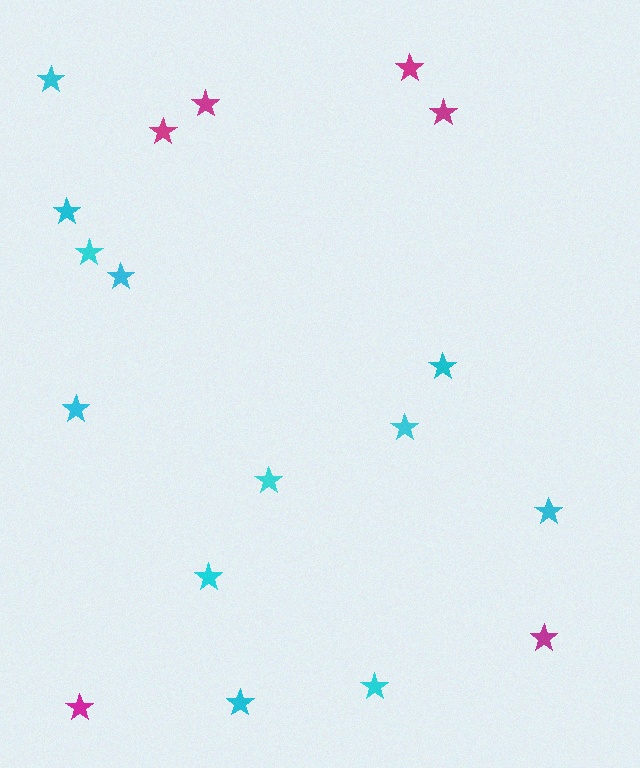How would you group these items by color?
There are 2 groups: one group of magenta stars (6) and one group of cyan stars (12).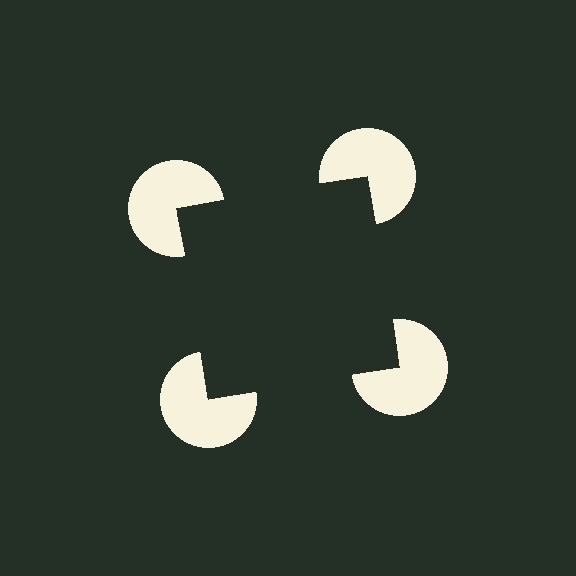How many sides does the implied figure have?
4 sides.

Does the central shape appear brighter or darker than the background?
It typically appears slightly darker than the background, even though no actual brightness change is drawn.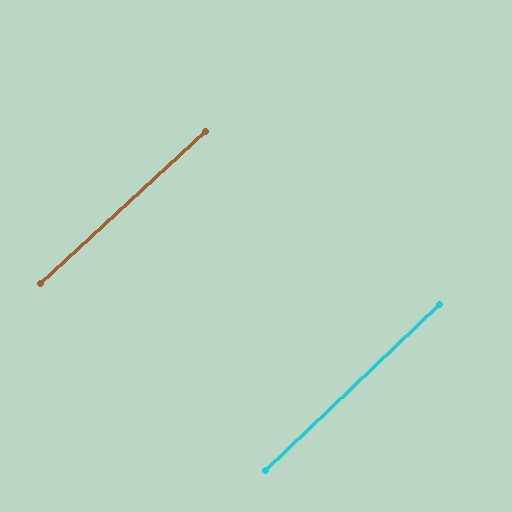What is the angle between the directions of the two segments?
Approximately 1 degree.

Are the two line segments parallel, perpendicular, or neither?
Parallel — their directions differ by only 1.1°.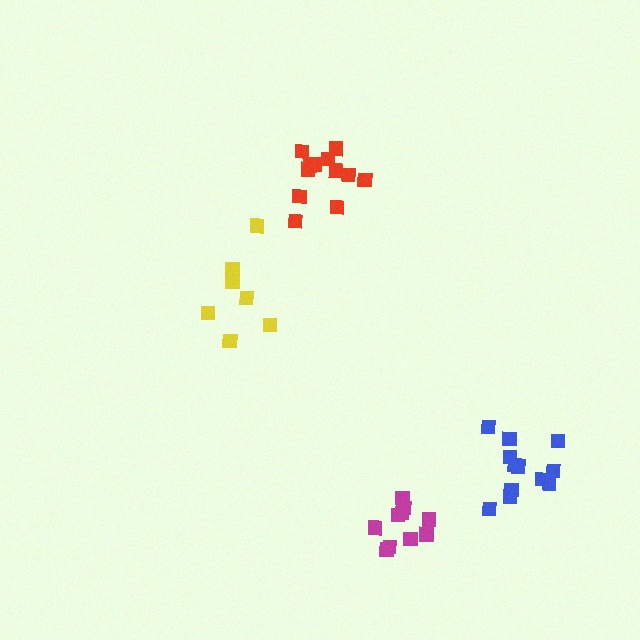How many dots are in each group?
Group 1: 12 dots, Group 2: 11 dots, Group 3: 12 dots, Group 4: 8 dots (43 total).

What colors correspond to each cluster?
The clusters are colored: red, magenta, blue, yellow.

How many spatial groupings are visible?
There are 4 spatial groupings.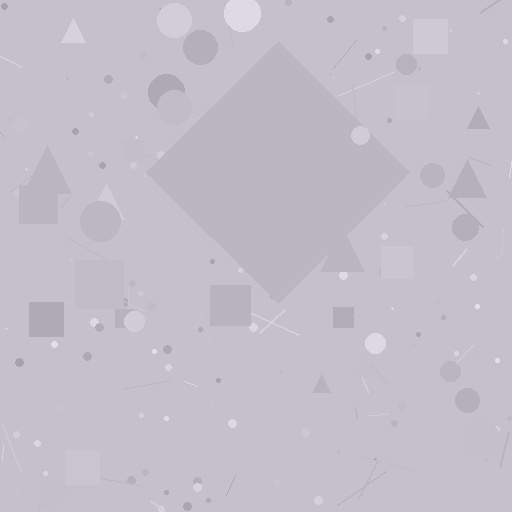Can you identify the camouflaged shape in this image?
The camouflaged shape is a diamond.